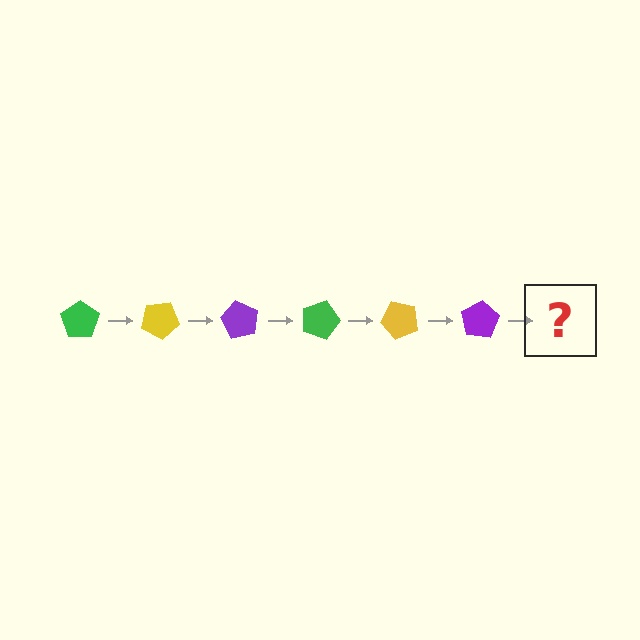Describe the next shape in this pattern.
It should be a green pentagon, rotated 180 degrees from the start.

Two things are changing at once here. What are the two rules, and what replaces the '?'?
The two rules are that it rotates 30 degrees each step and the color cycles through green, yellow, and purple. The '?' should be a green pentagon, rotated 180 degrees from the start.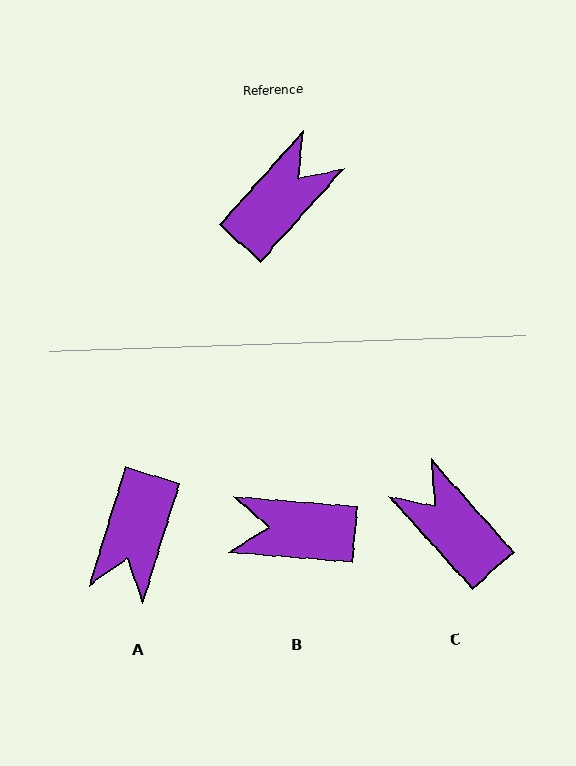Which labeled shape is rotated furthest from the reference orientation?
A, about 155 degrees away.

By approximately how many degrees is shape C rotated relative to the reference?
Approximately 84 degrees counter-clockwise.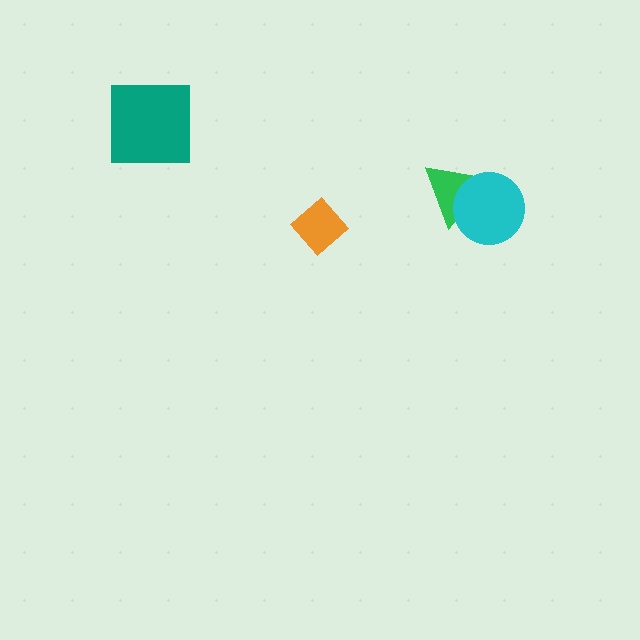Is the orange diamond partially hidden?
No, no other shape covers it.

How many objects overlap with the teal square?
0 objects overlap with the teal square.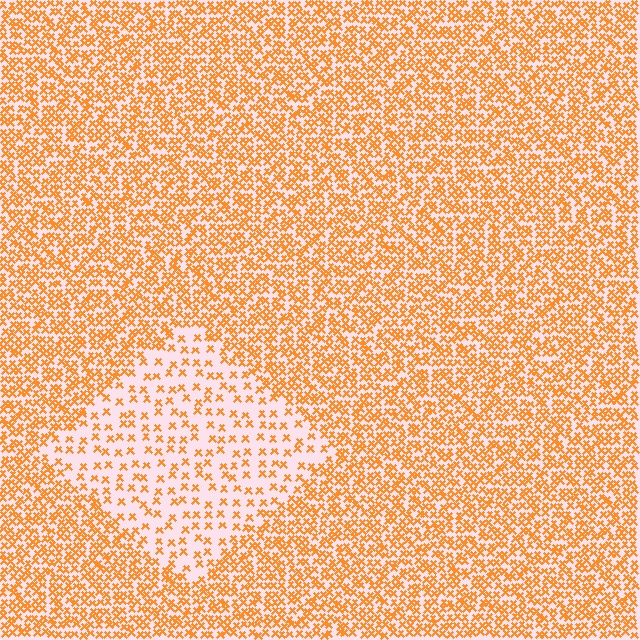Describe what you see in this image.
The image contains small orange elements arranged at two different densities. A diamond-shaped region is visible where the elements are less densely packed than the surrounding area.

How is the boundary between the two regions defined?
The boundary is defined by a change in element density (approximately 2.5x ratio). All elements are the same color, size, and shape.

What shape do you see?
I see a diamond.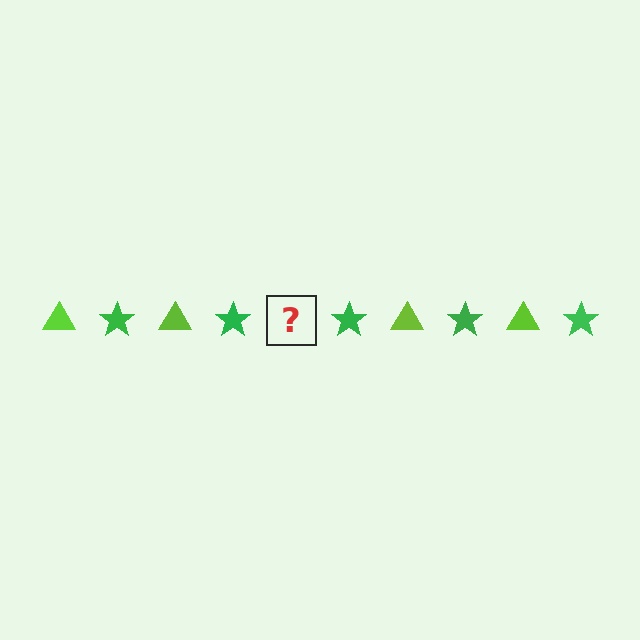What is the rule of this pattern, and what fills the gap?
The rule is that the pattern alternates between lime triangle and green star. The gap should be filled with a lime triangle.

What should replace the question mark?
The question mark should be replaced with a lime triangle.